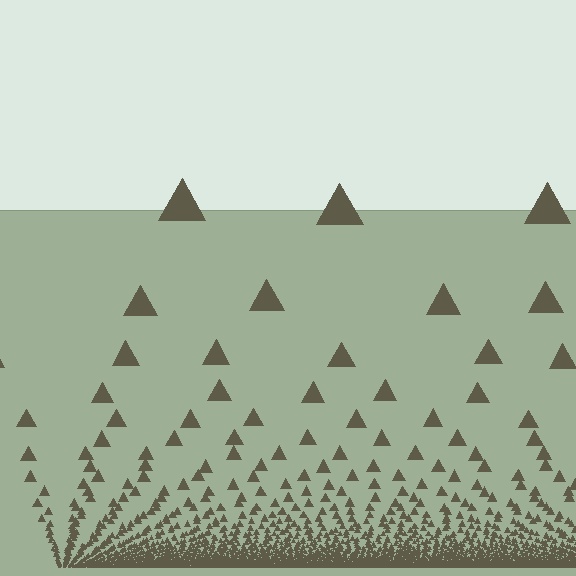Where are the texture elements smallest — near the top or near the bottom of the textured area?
Near the bottom.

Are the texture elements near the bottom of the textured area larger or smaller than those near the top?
Smaller. The gradient is inverted — elements near the bottom are smaller and denser.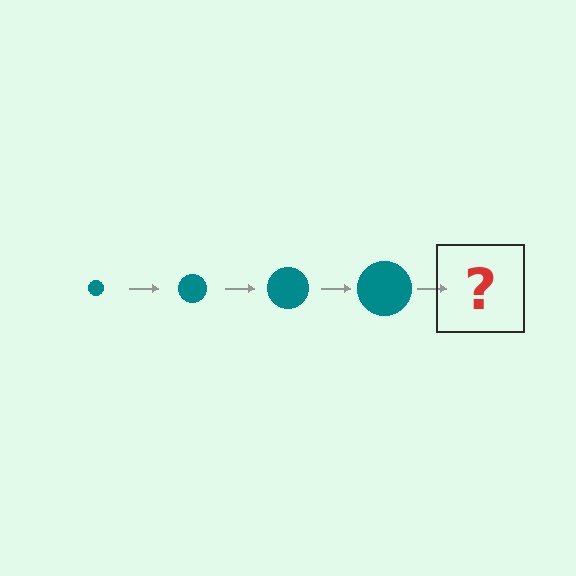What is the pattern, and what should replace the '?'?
The pattern is that the circle gets progressively larger each step. The '?' should be a teal circle, larger than the previous one.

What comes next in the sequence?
The next element should be a teal circle, larger than the previous one.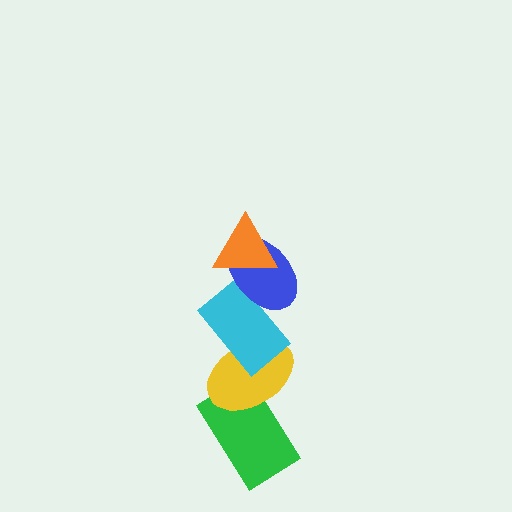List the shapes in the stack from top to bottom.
From top to bottom: the orange triangle, the blue ellipse, the cyan rectangle, the yellow ellipse, the green rectangle.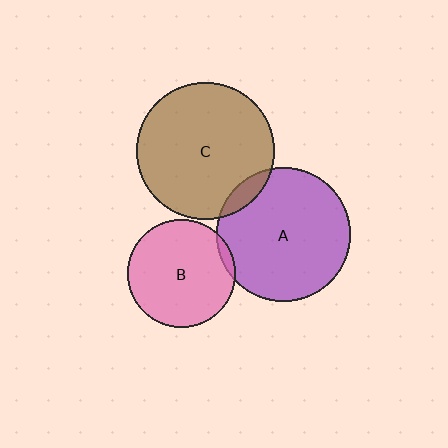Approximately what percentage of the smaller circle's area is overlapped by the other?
Approximately 10%.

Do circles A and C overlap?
Yes.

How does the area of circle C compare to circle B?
Approximately 1.6 times.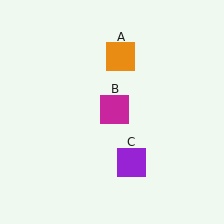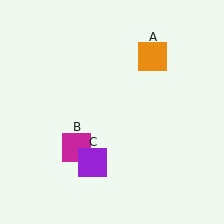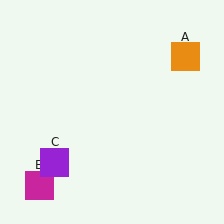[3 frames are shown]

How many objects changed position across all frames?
3 objects changed position: orange square (object A), magenta square (object B), purple square (object C).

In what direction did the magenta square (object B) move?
The magenta square (object B) moved down and to the left.